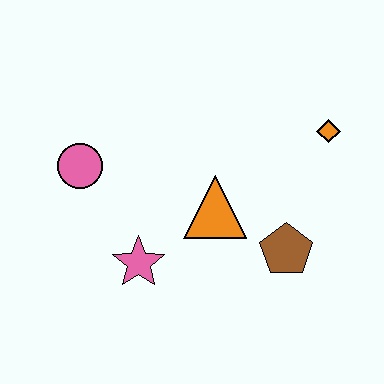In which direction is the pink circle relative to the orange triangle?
The pink circle is to the left of the orange triangle.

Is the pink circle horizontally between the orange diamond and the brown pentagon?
No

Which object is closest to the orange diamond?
The brown pentagon is closest to the orange diamond.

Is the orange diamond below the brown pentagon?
No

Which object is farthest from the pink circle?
The orange diamond is farthest from the pink circle.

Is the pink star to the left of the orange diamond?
Yes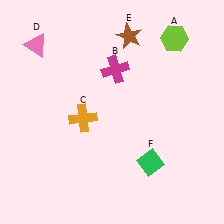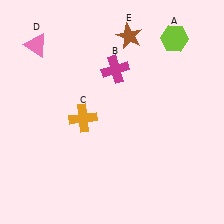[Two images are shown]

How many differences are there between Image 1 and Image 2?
There is 1 difference between the two images.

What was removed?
The green diamond (F) was removed in Image 2.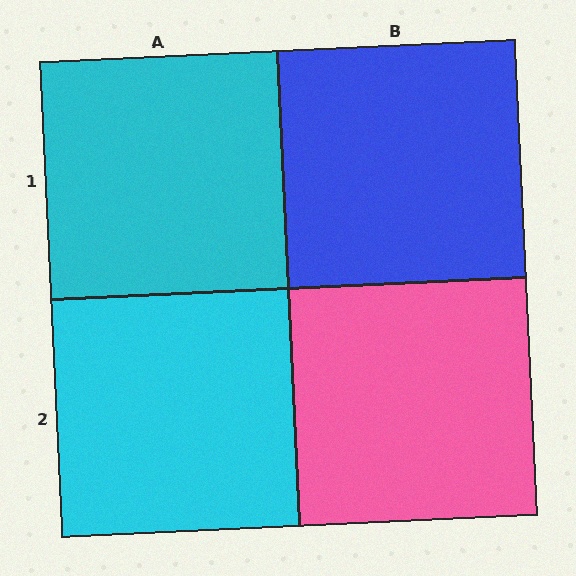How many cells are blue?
1 cell is blue.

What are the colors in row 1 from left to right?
Cyan, blue.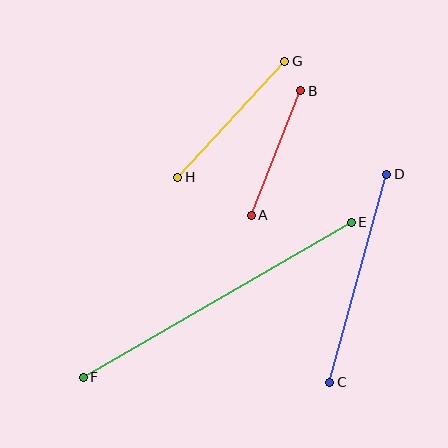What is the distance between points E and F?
The distance is approximately 310 pixels.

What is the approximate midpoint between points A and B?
The midpoint is at approximately (276, 153) pixels.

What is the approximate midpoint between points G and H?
The midpoint is at approximately (231, 119) pixels.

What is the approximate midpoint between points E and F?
The midpoint is at approximately (217, 300) pixels.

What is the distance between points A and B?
The distance is approximately 134 pixels.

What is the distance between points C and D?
The distance is approximately 216 pixels.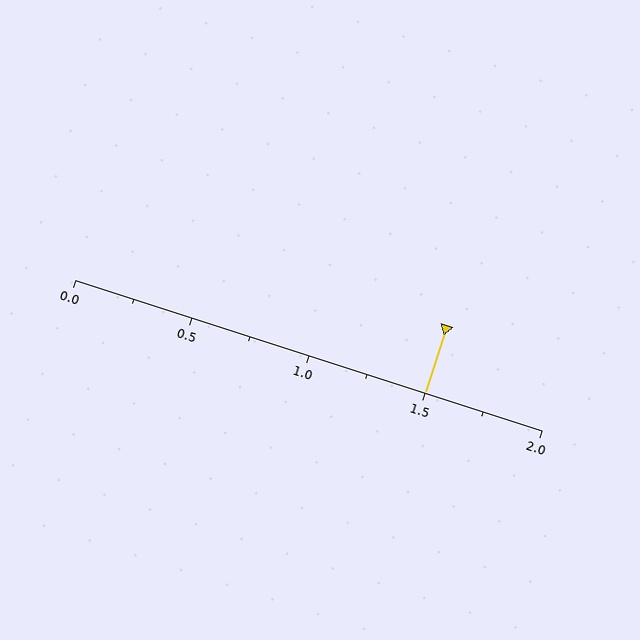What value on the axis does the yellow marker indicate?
The marker indicates approximately 1.5.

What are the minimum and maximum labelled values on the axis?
The axis runs from 0.0 to 2.0.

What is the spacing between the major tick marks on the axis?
The major ticks are spaced 0.5 apart.